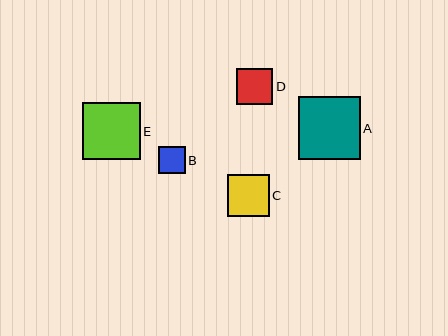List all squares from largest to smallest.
From largest to smallest: A, E, C, D, B.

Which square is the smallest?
Square B is the smallest with a size of approximately 27 pixels.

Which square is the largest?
Square A is the largest with a size of approximately 62 pixels.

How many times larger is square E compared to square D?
Square E is approximately 1.6 times the size of square D.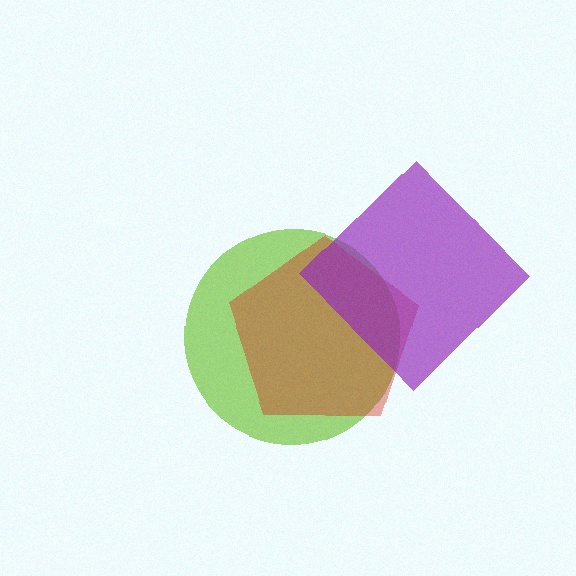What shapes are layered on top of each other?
The layered shapes are: a lime circle, a red pentagon, a purple diamond.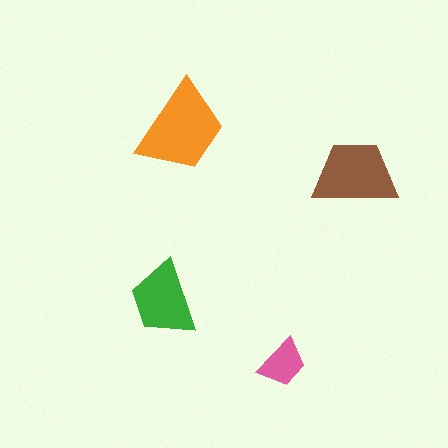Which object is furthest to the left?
The green trapezoid is leftmost.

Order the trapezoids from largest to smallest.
the orange one, the brown one, the green one, the pink one.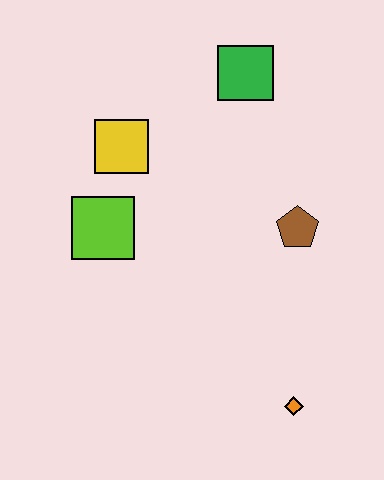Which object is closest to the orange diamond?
The brown pentagon is closest to the orange diamond.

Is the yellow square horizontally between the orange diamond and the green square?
No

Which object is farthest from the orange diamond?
The green square is farthest from the orange diamond.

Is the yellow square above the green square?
No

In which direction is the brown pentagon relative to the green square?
The brown pentagon is below the green square.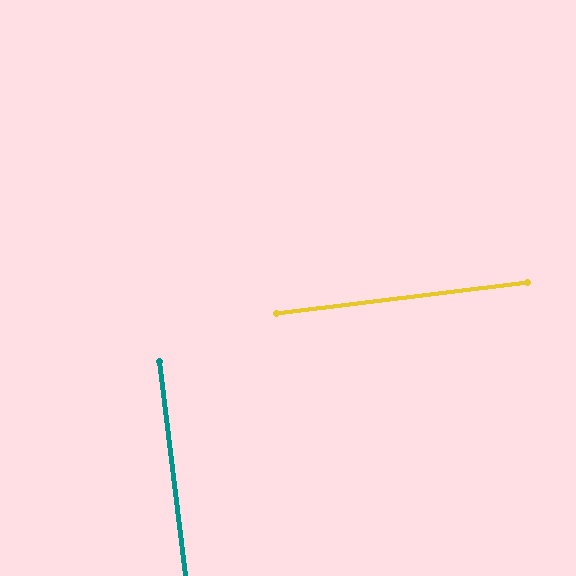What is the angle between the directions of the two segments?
Approximately 90 degrees.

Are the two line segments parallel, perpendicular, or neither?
Perpendicular — they meet at approximately 90°.